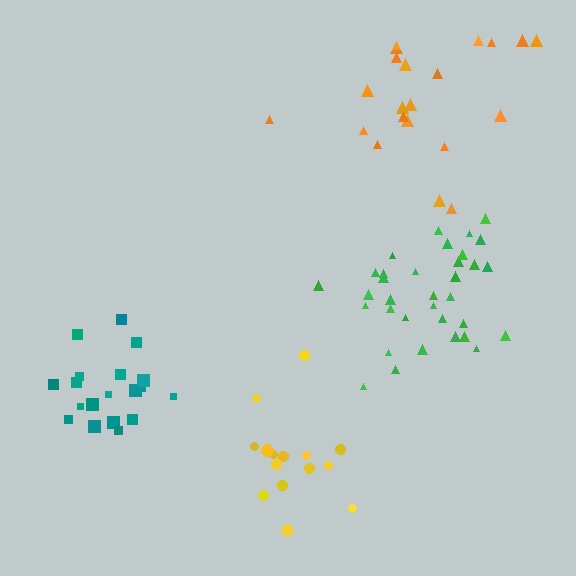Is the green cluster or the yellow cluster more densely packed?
Green.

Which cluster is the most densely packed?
Green.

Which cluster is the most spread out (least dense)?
Orange.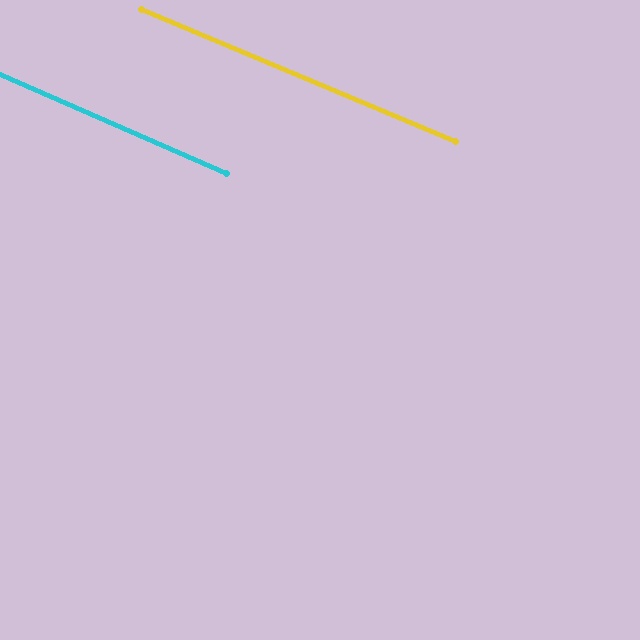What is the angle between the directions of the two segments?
Approximately 1 degree.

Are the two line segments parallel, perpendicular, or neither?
Parallel — their directions differ by only 0.6°.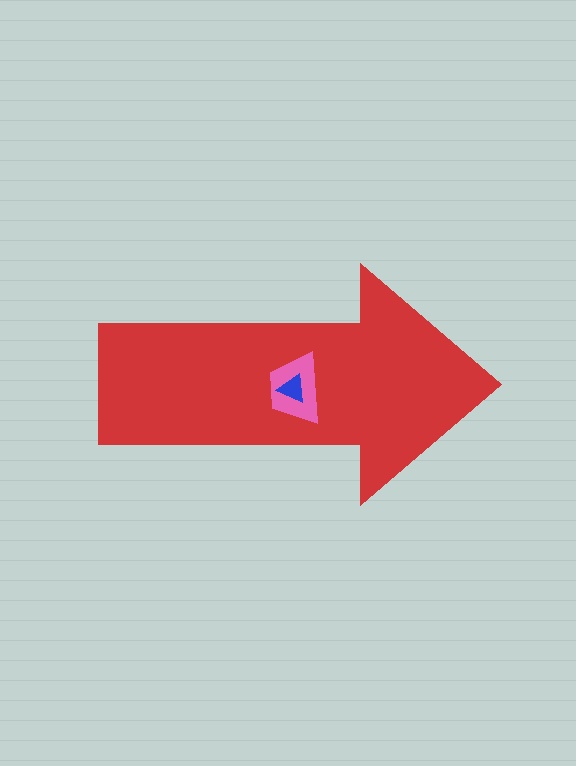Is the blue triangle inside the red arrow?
Yes.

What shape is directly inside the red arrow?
The pink trapezoid.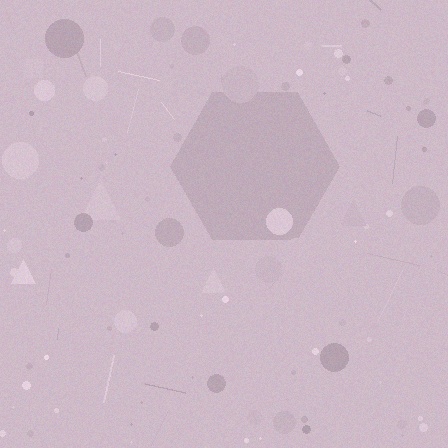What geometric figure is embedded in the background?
A hexagon is embedded in the background.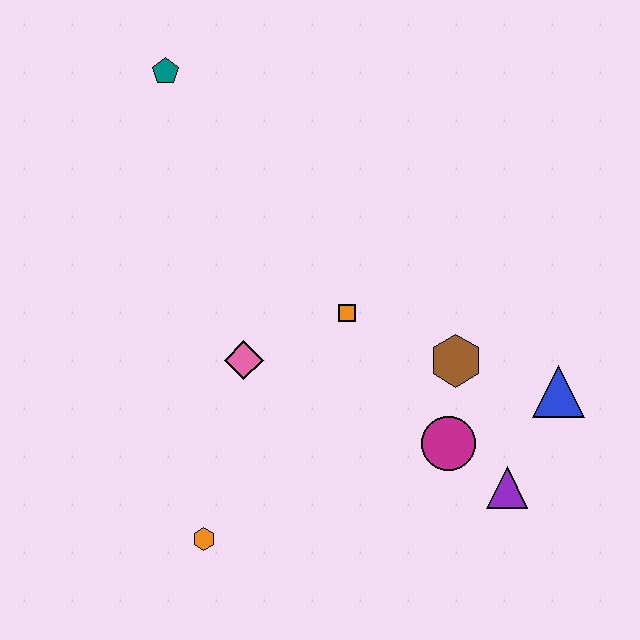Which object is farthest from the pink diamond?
The blue triangle is farthest from the pink diamond.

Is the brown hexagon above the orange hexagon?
Yes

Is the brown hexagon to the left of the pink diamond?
No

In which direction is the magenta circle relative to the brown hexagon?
The magenta circle is below the brown hexagon.